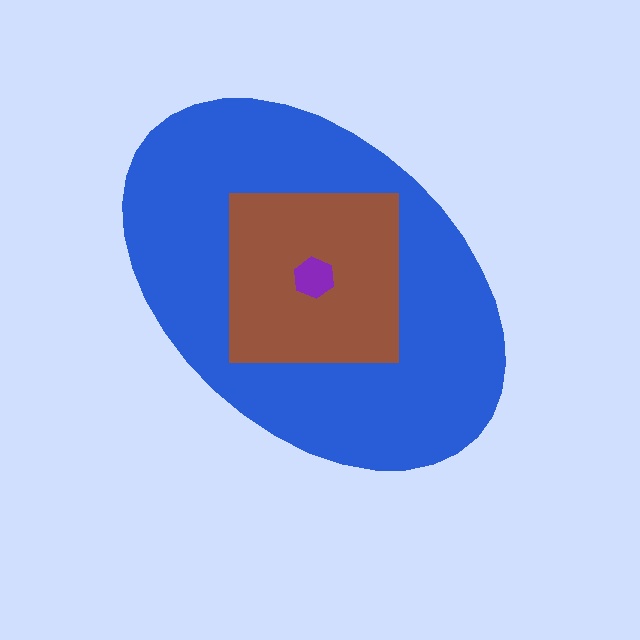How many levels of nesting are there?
3.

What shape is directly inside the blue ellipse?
The brown square.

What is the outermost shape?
The blue ellipse.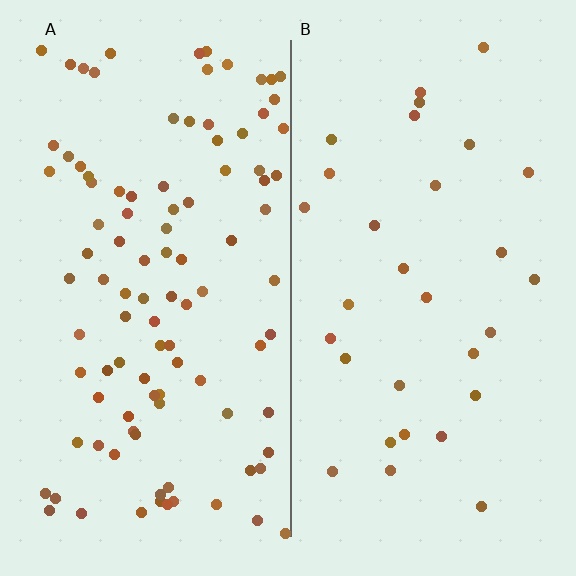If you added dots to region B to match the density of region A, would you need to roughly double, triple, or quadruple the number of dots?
Approximately triple.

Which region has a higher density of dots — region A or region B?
A (the left).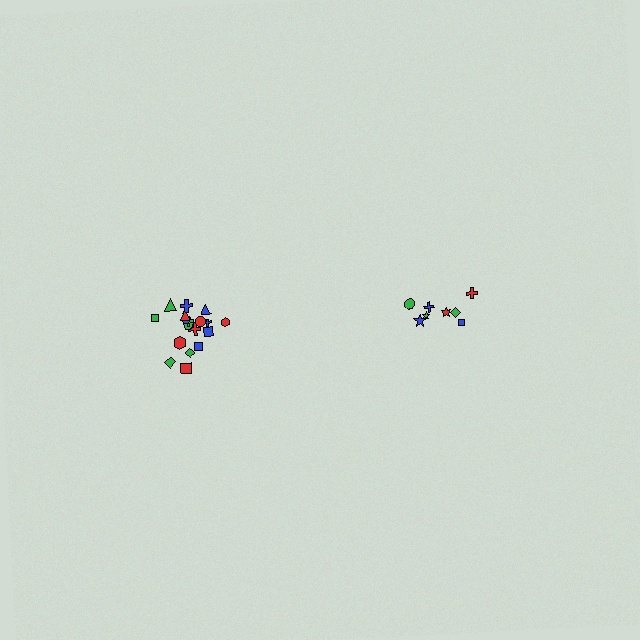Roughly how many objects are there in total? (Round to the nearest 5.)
Roughly 25 objects in total.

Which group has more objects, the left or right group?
The left group.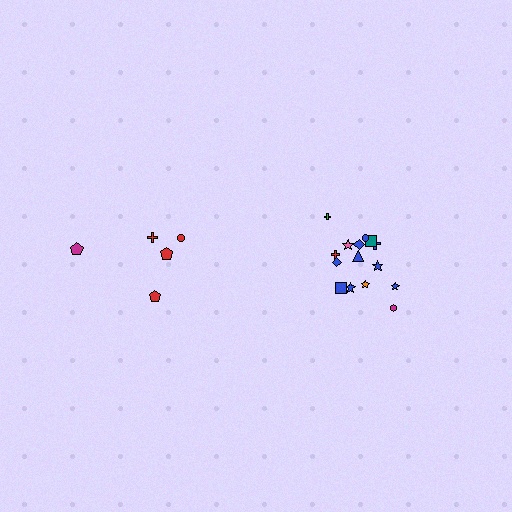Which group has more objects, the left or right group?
The right group.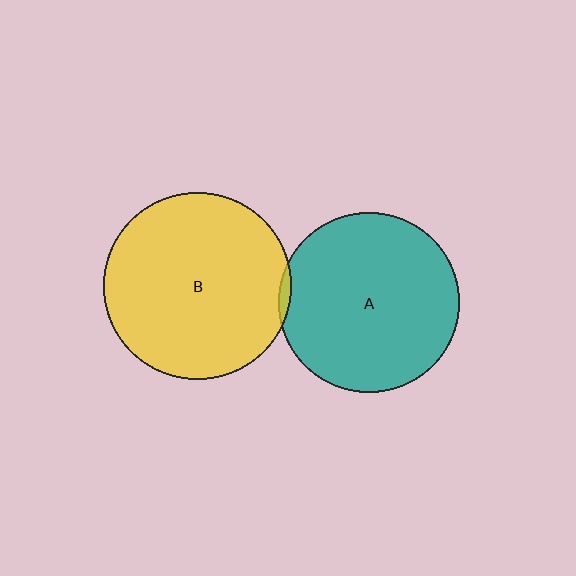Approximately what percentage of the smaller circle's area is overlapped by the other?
Approximately 5%.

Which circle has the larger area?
Circle B (yellow).